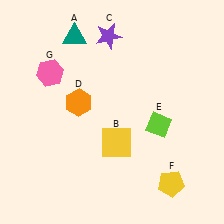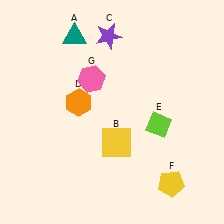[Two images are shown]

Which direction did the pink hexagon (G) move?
The pink hexagon (G) moved right.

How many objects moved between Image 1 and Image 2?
1 object moved between the two images.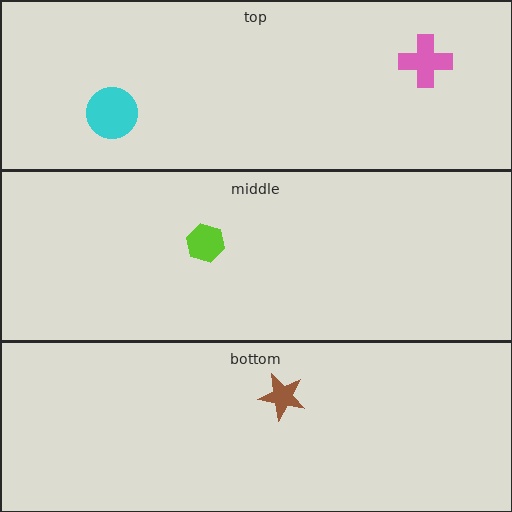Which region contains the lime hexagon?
The middle region.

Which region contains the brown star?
The bottom region.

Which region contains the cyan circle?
The top region.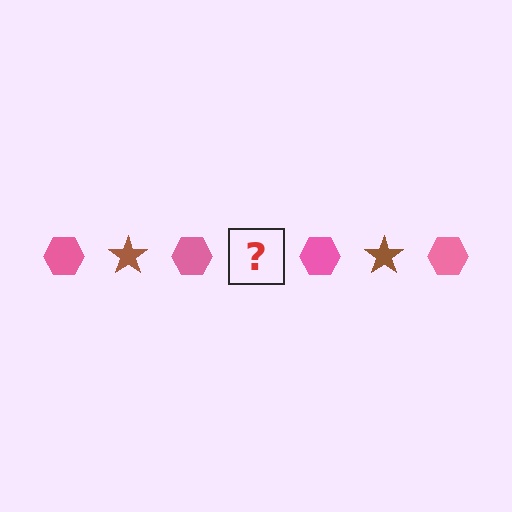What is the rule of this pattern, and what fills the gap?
The rule is that the pattern alternates between pink hexagon and brown star. The gap should be filled with a brown star.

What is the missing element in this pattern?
The missing element is a brown star.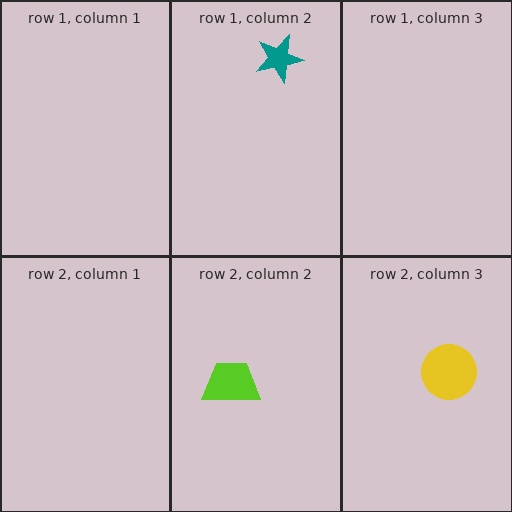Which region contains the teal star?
The row 1, column 2 region.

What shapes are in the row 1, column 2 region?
The teal star.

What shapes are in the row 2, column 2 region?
The lime trapezoid.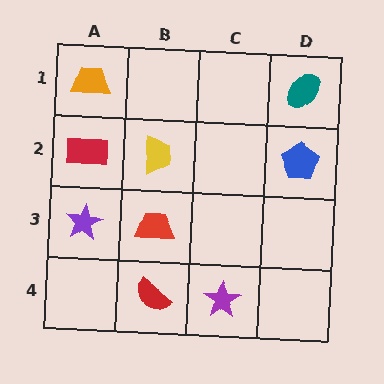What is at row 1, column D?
A teal ellipse.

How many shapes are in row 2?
3 shapes.